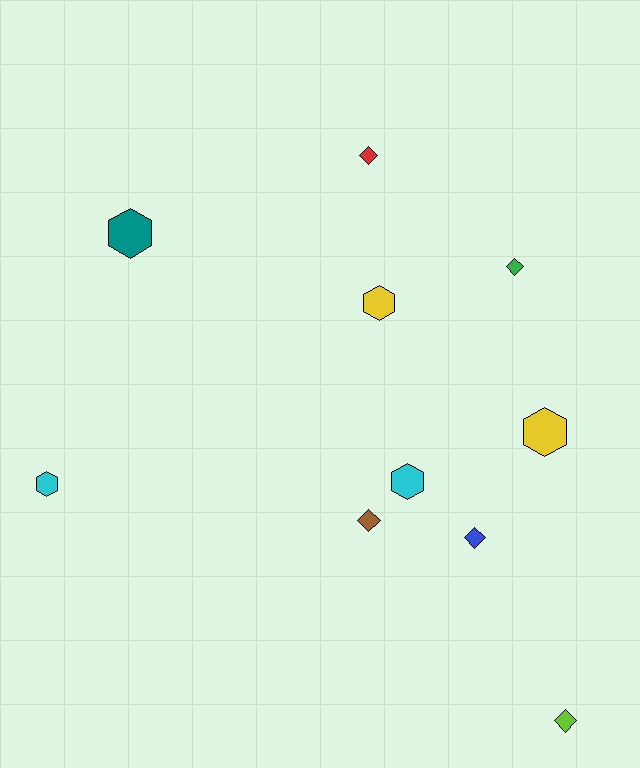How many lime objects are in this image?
There is 1 lime object.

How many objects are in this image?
There are 10 objects.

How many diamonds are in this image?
There are 5 diamonds.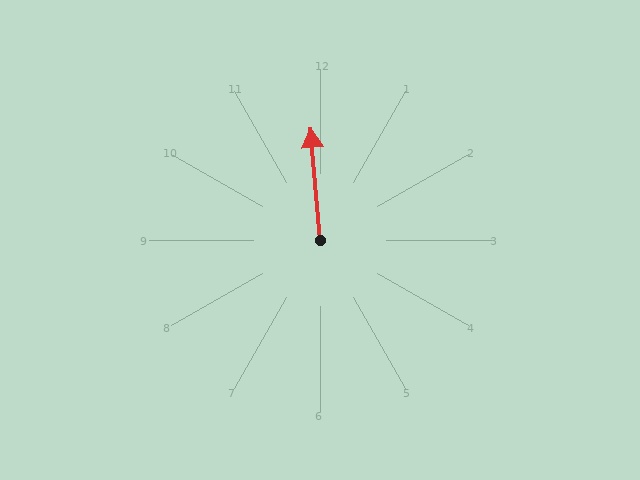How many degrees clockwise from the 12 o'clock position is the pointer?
Approximately 355 degrees.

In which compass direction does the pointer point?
North.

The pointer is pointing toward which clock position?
Roughly 12 o'clock.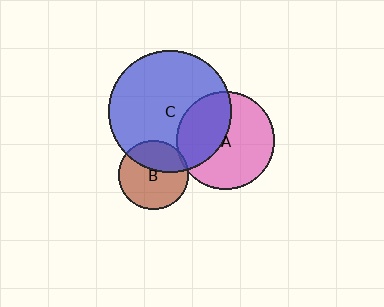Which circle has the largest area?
Circle C (blue).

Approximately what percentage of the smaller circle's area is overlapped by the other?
Approximately 5%.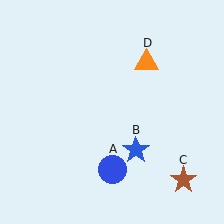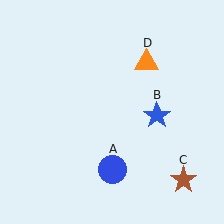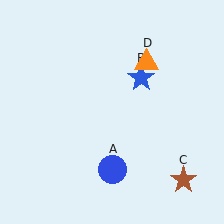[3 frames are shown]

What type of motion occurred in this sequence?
The blue star (object B) rotated counterclockwise around the center of the scene.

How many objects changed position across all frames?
1 object changed position: blue star (object B).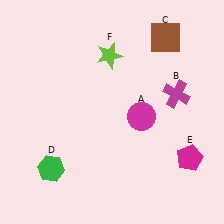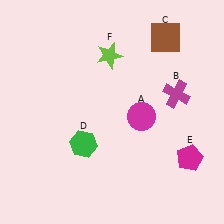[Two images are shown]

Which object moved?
The green hexagon (D) moved right.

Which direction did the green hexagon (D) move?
The green hexagon (D) moved right.